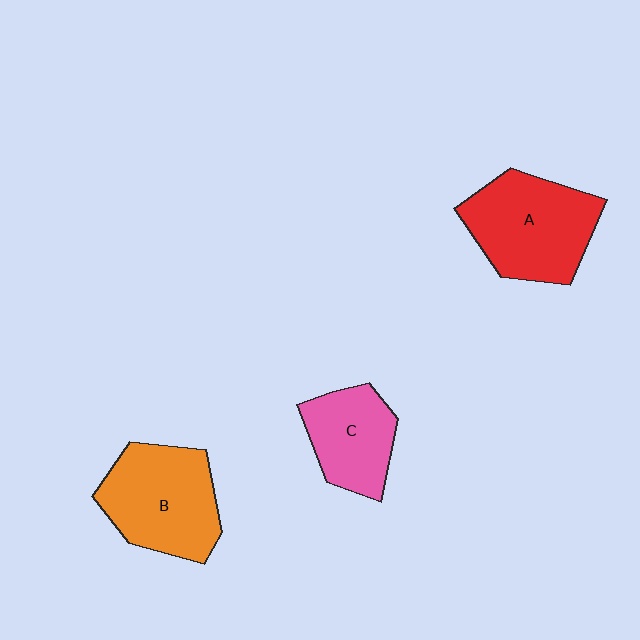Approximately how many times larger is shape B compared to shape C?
Approximately 1.4 times.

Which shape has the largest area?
Shape A (red).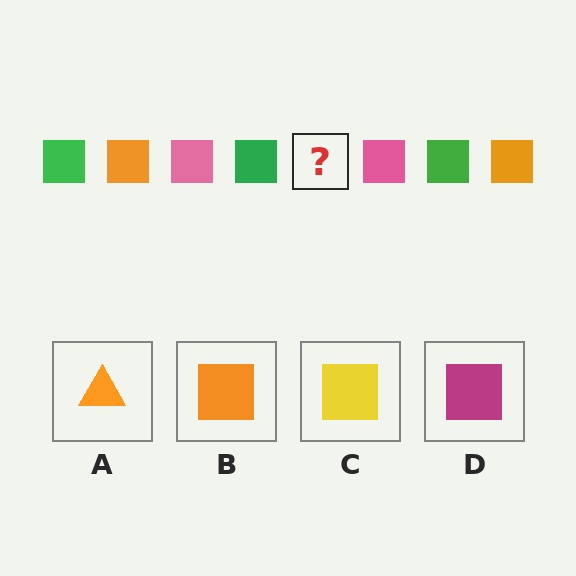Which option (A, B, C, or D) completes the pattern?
B.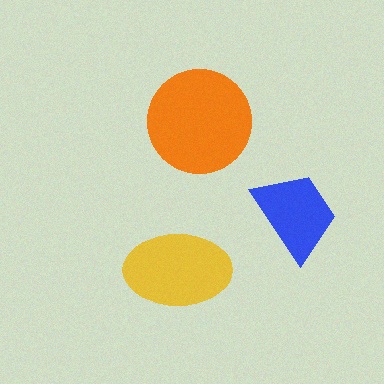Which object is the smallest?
The blue trapezoid.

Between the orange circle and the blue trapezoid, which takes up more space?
The orange circle.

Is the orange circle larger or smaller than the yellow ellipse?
Larger.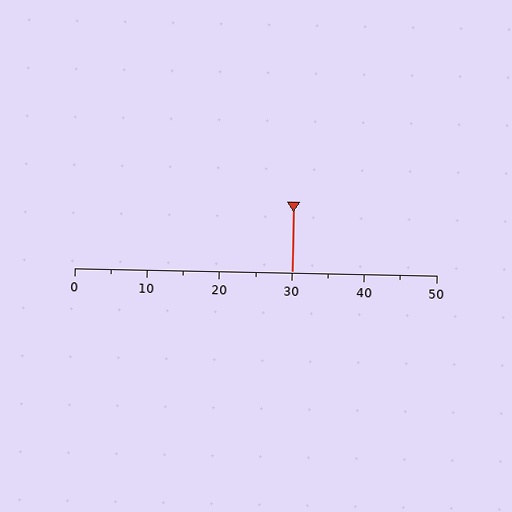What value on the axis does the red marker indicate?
The marker indicates approximately 30.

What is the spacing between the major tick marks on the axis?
The major ticks are spaced 10 apart.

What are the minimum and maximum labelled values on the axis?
The axis runs from 0 to 50.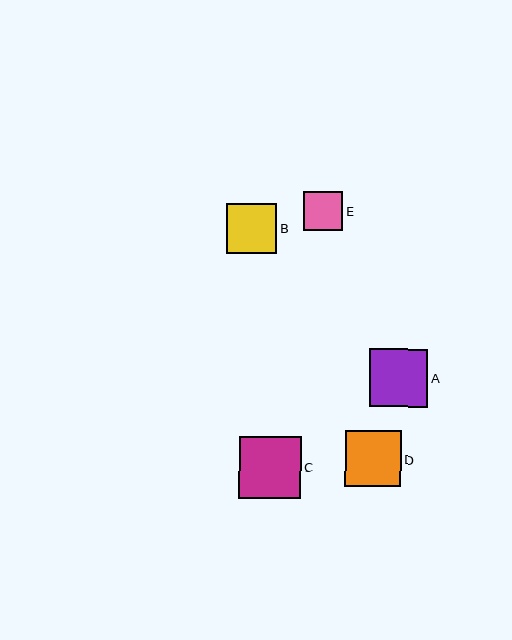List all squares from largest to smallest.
From largest to smallest: C, A, D, B, E.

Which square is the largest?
Square C is the largest with a size of approximately 62 pixels.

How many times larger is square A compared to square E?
Square A is approximately 1.5 times the size of square E.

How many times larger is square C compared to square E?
Square C is approximately 1.6 times the size of square E.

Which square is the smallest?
Square E is the smallest with a size of approximately 39 pixels.